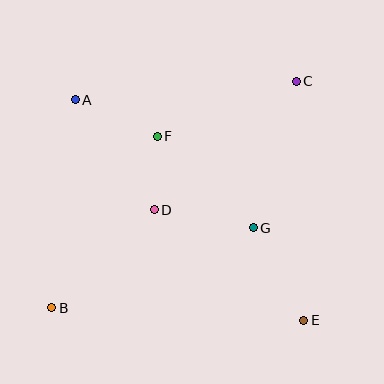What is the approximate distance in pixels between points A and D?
The distance between A and D is approximately 136 pixels.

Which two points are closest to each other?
Points D and F are closest to each other.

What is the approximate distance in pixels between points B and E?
The distance between B and E is approximately 252 pixels.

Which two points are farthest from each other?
Points B and C are farthest from each other.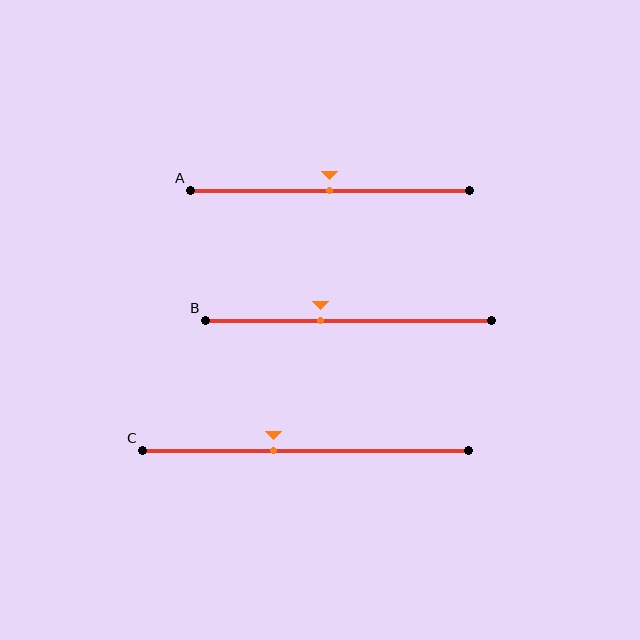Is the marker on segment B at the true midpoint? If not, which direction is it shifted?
No, the marker on segment B is shifted to the left by about 10% of the segment length.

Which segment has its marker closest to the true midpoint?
Segment A has its marker closest to the true midpoint.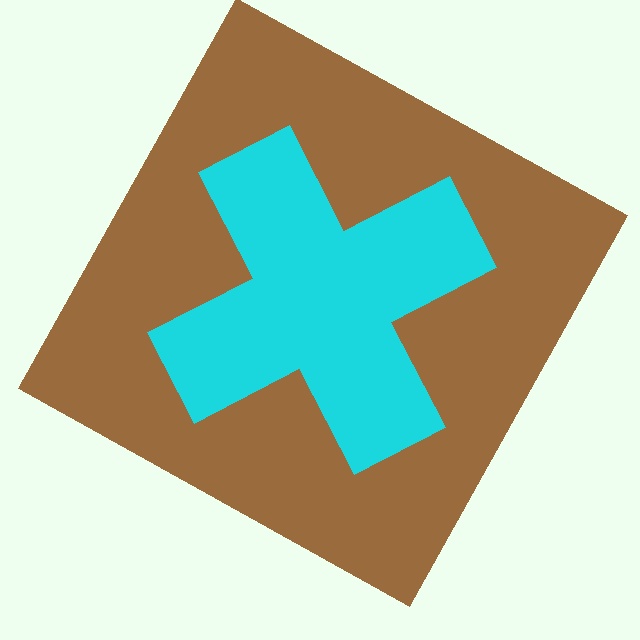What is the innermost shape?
The cyan cross.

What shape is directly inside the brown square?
The cyan cross.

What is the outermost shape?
The brown square.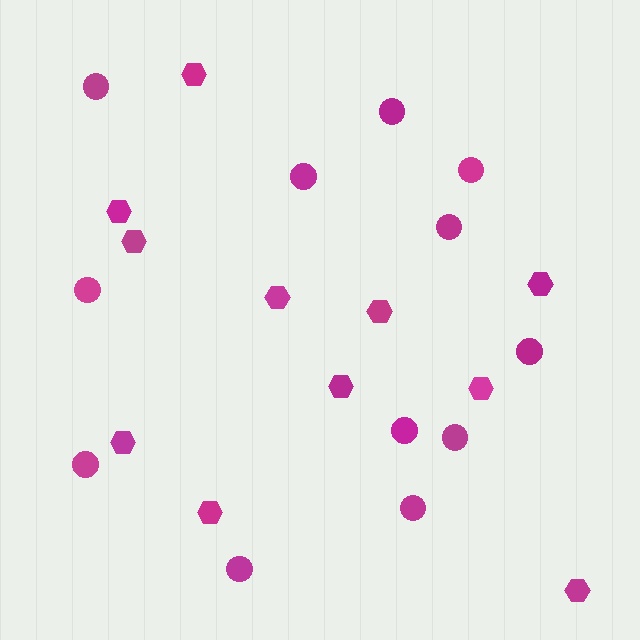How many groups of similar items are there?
There are 2 groups: one group of hexagons (11) and one group of circles (12).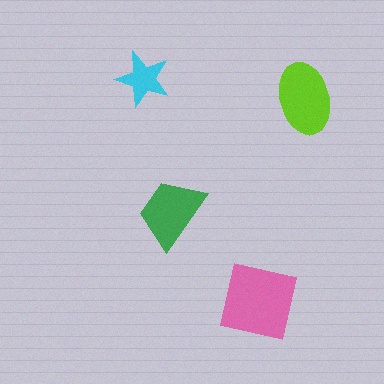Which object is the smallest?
The cyan star.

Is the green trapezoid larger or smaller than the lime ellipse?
Smaller.